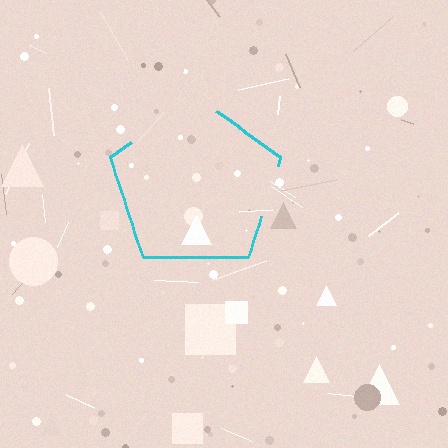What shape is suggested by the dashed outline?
The dashed outline suggests a pentagon.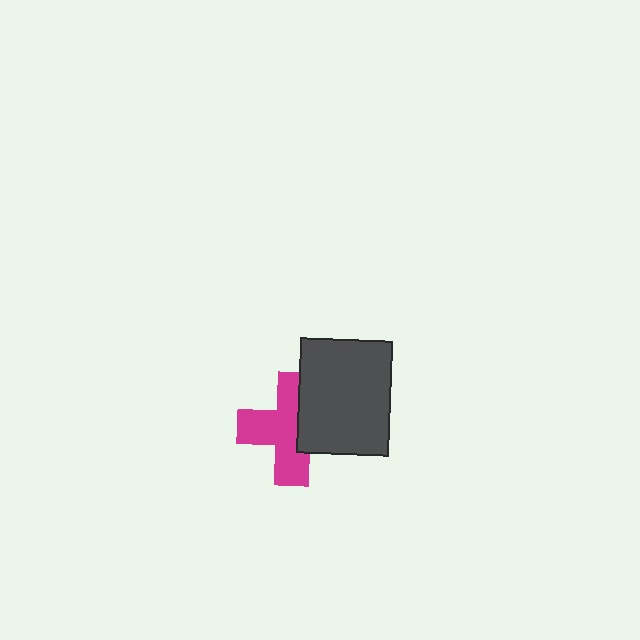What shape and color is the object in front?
The object in front is a dark gray rectangle.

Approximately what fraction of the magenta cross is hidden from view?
Roughly 37% of the magenta cross is hidden behind the dark gray rectangle.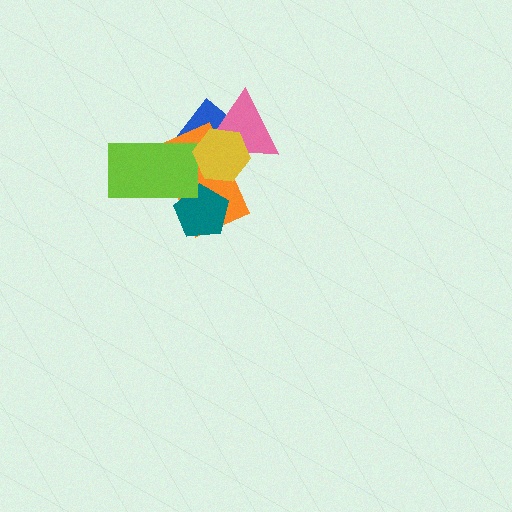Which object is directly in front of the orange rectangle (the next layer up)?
The teal pentagon is directly in front of the orange rectangle.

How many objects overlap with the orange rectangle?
5 objects overlap with the orange rectangle.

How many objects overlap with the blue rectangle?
3 objects overlap with the blue rectangle.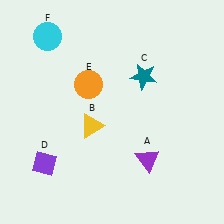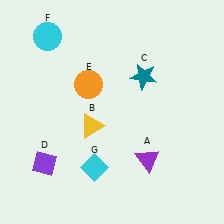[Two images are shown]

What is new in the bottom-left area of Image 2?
A cyan diamond (G) was added in the bottom-left area of Image 2.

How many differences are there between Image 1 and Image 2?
There is 1 difference between the two images.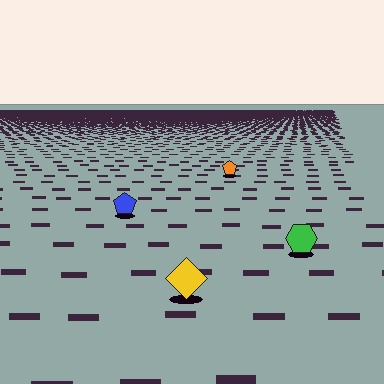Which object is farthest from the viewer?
The orange pentagon is farthest from the viewer. It appears smaller and the ground texture around it is denser.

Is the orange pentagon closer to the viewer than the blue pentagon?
No. The blue pentagon is closer — you can tell from the texture gradient: the ground texture is coarser near it.